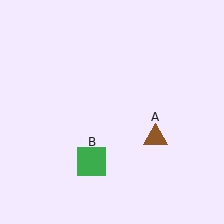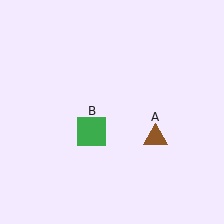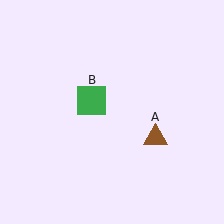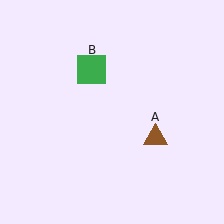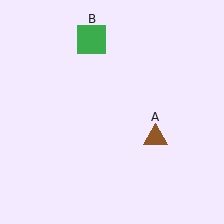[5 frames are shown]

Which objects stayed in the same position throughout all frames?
Brown triangle (object A) remained stationary.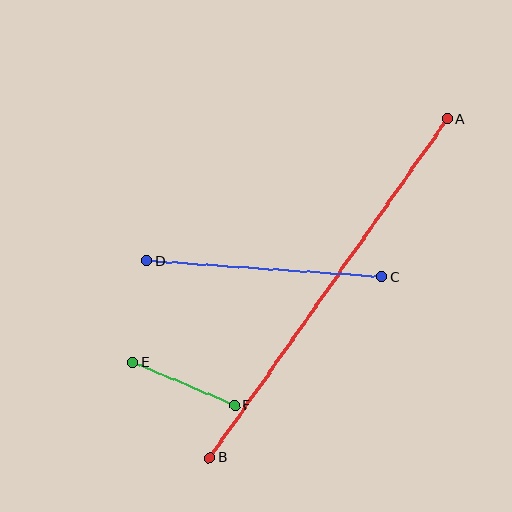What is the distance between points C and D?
The distance is approximately 235 pixels.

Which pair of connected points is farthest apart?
Points A and B are farthest apart.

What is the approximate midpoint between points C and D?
The midpoint is at approximately (264, 269) pixels.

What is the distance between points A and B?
The distance is approximately 414 pixels.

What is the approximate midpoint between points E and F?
The midpoint is at approximately (184, 384) pixels.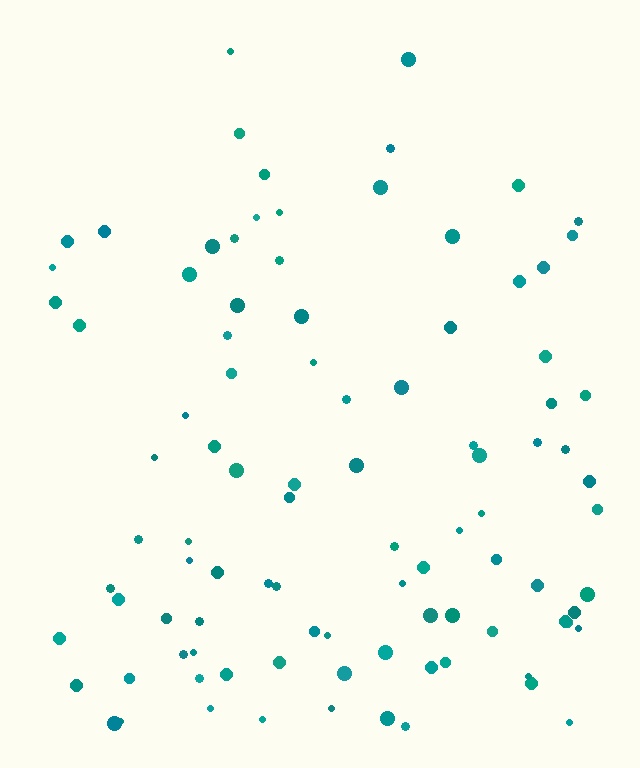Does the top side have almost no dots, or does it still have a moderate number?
Still a moderate number, just noticeably fewer than the bottom.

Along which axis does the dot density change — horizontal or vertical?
Vertical.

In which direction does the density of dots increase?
From top to bottom, with the bottom side densest.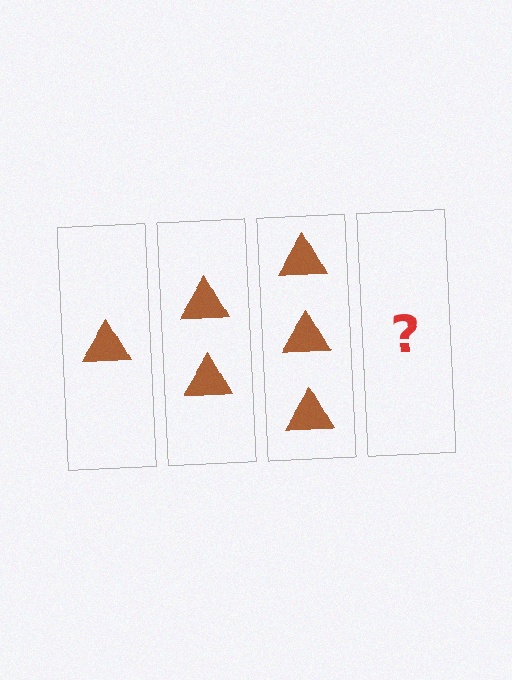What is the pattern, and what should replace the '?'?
The pattern is that each step adds one more triangle. The '?' should be 4 triangles.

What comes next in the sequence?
The next element should be 4 triangles.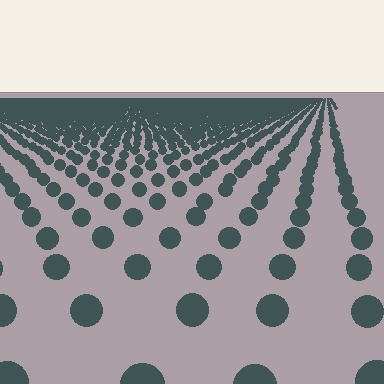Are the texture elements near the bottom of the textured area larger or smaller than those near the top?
Larger. Near the bottom, elements are closer to the viewer and appear at a bigger on-screen size.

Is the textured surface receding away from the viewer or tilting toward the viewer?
The surface is receding away from the viewer. Texture elements get smaller and denser toward the top.